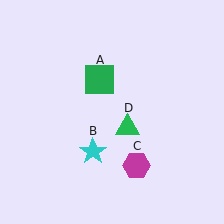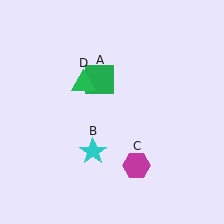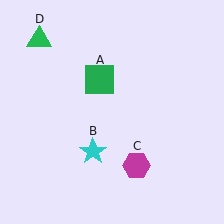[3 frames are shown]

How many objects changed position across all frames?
1 object changed position: green triangle (object D).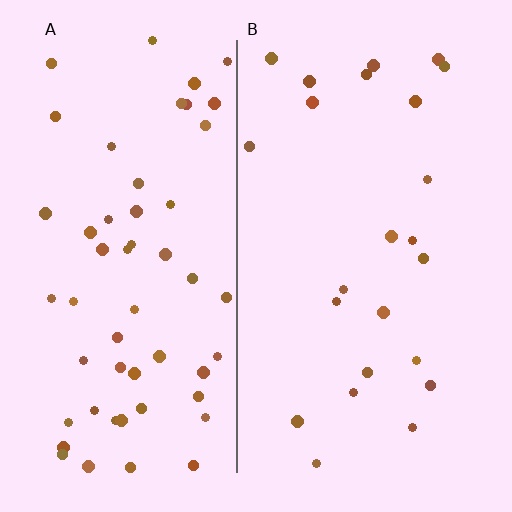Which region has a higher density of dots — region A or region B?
A (the left).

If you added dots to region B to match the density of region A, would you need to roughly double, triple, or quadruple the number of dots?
Approximately double.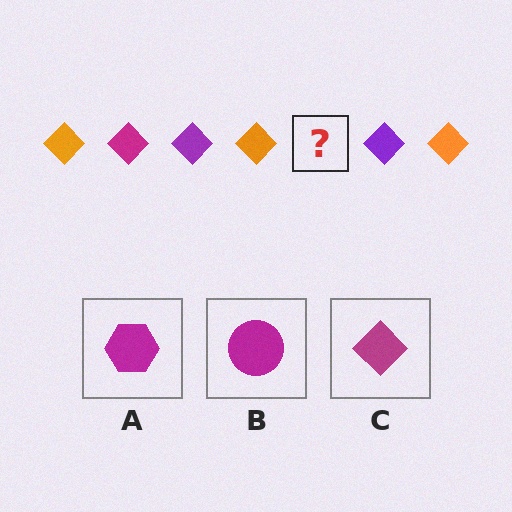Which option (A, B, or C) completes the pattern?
C.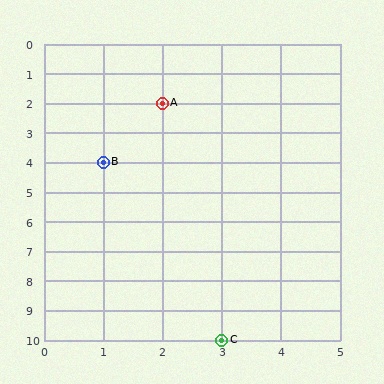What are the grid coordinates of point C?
Point C is at grid coordinates (3, 10).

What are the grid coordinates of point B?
Point B is at grid coordinates (1, 4).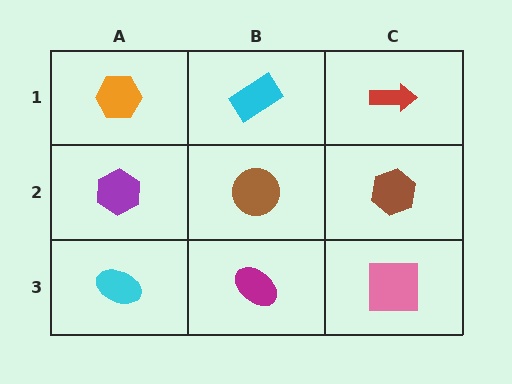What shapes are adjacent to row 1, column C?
A brown hexagon (row 2, column C), a cyan rectangle (row 1, column B).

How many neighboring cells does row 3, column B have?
3.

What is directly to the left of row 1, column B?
An orange hexagon.